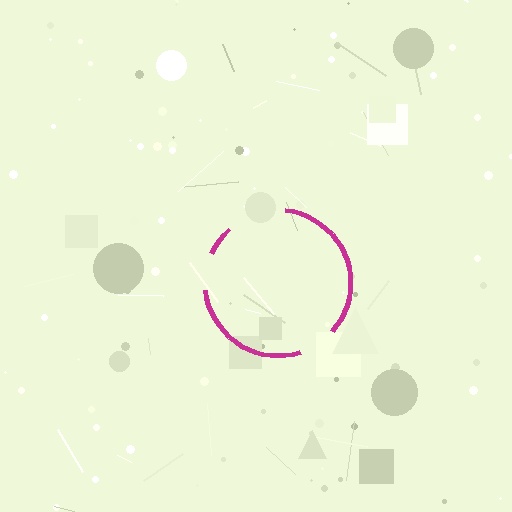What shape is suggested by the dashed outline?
The dashed outline suggests a circle.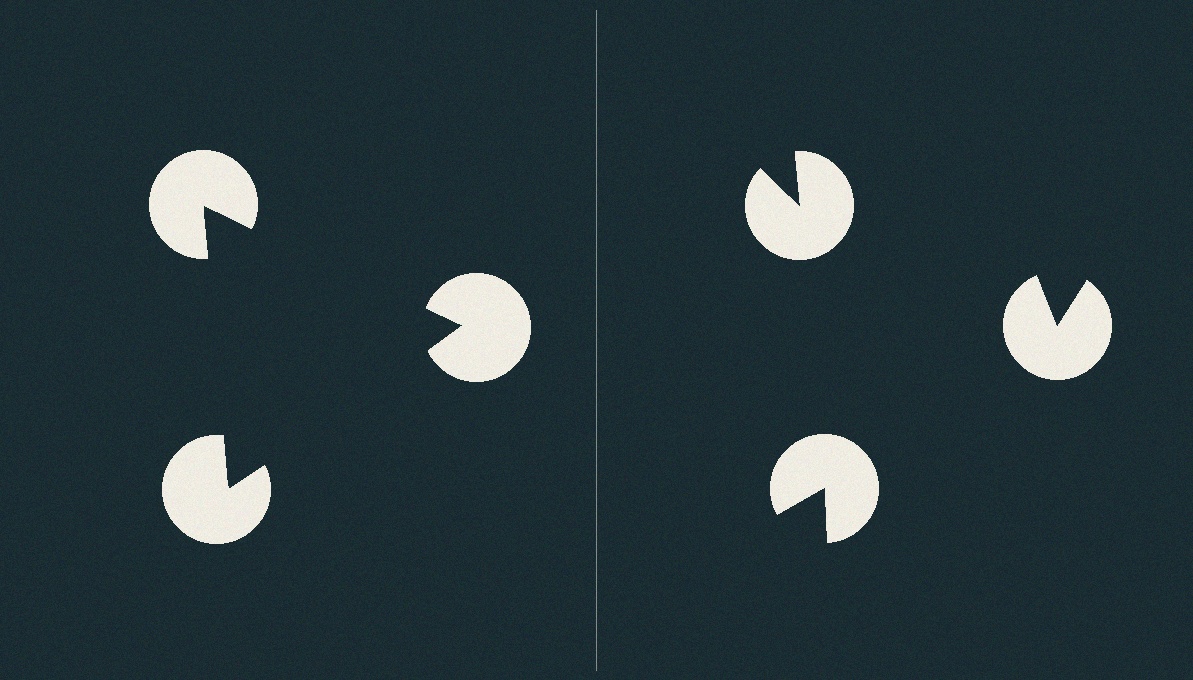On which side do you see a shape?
An illusory triangle appears on the left side. On the right side the wedge cuts are rotated, so no coherent shape forms.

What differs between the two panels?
The pac-man discs are positioned identically on both sides; only the wedge orientations differ. On the left they align to a triangle; on the right they are misaligned.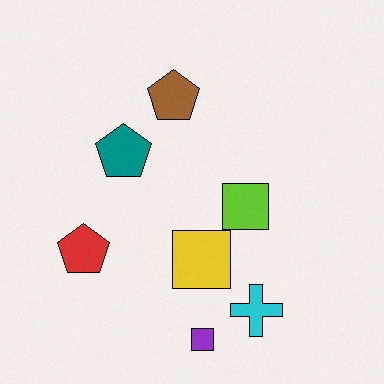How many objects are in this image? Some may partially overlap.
There are 7 objects.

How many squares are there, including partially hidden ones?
There are 3 squares.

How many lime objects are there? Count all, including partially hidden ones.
There is 1 lime object.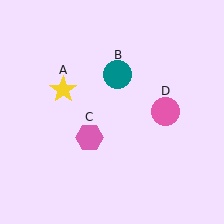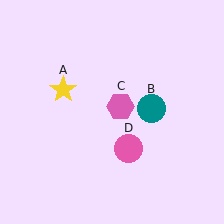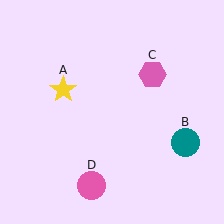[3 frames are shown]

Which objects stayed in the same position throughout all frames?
Yellow star (object A) remained stationary.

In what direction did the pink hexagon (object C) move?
The pink hexagon (object C) moved up and to the right.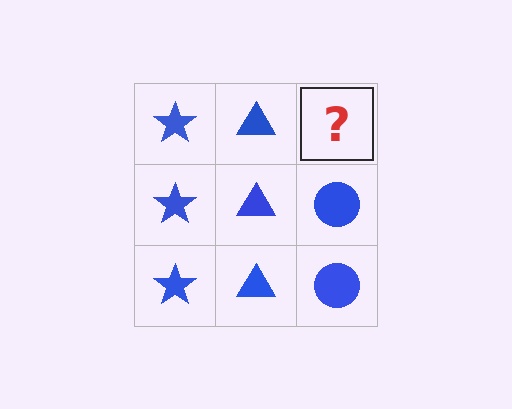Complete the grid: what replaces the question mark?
The question mark should be replaced with a blue circle.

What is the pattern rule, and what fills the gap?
The rule is that each column has a consistent shape. The gap should be filled with a blue circle.